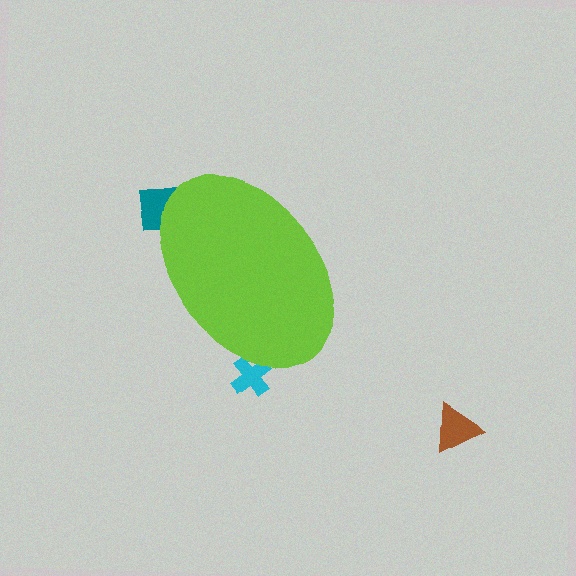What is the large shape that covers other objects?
A lime ellipse.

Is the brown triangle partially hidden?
No, the brown triangle is fully visible.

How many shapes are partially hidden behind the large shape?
2 shapes are partially hidden.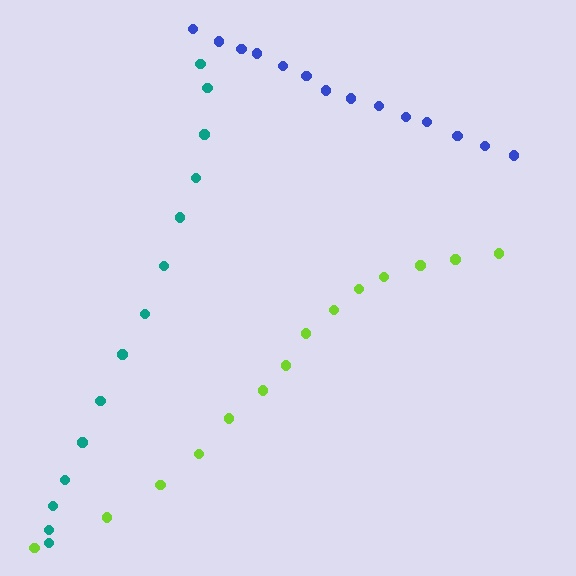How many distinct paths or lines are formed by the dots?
There are 3 distinct paths.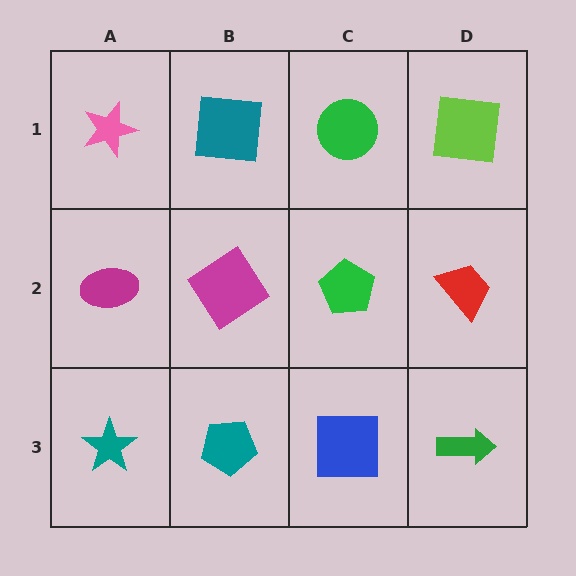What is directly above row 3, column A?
A magenta ellipse.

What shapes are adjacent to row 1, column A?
A magenta ellipse (row 2, column A), a teal square (row 1, column B).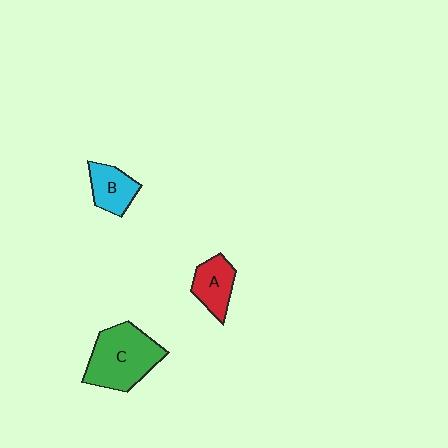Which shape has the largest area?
Shape C (green).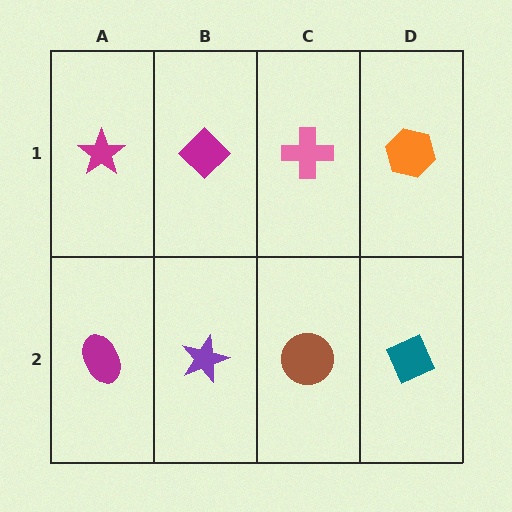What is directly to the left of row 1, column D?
A pink cross.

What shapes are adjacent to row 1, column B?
A purple star (row 2, column B), a magenta star (row 1, column A), a pink cross (row 1, column C).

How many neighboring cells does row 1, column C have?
3.